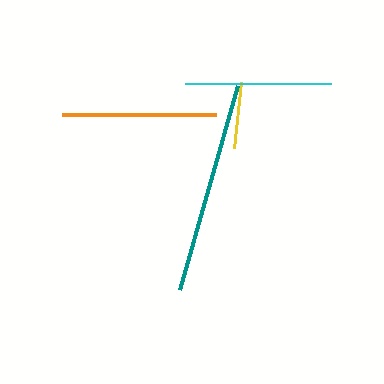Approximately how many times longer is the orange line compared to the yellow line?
The orange line is approximately 2.3 times the length of the yellow line.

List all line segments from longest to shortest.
From longest to shortest: teal, orange, cyan, yellow.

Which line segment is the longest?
The teal line is the longest at approximately 212 pixels.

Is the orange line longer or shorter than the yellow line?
The orange line is longer than the yellow line.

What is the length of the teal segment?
The teal segment is approximately 212 pixels long.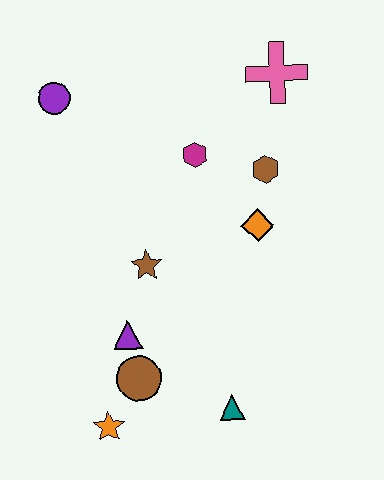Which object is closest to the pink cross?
The brown hexagon is closest to the pink cross.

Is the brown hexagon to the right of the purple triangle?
Yes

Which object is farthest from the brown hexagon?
The orange star is farthest from the brown hexagon.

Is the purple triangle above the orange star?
Yes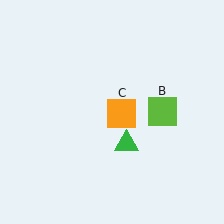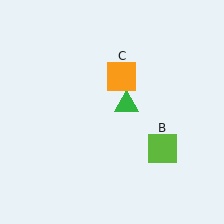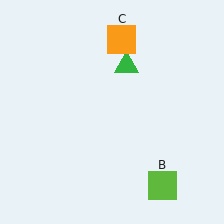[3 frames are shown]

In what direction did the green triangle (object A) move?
The green triangle (object A) moved up.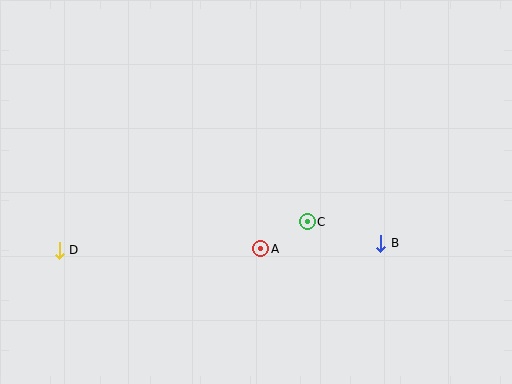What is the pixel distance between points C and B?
The distance between C and B is 77 pixels.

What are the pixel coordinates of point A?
Point A is at (261, 249).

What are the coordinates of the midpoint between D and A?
The midpoint between D and A is at (160, 249).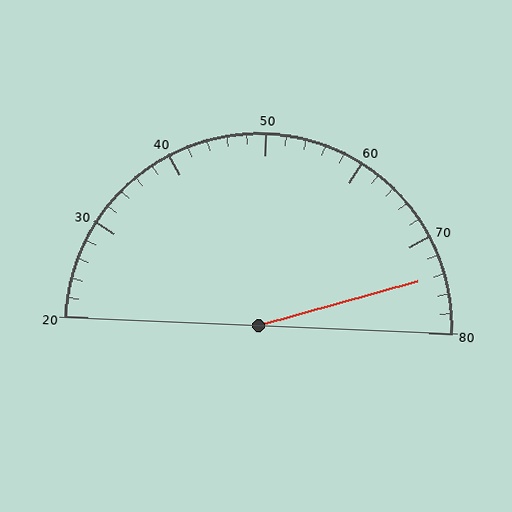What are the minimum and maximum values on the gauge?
The gauge ranges from 20 to 80.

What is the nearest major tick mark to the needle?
The nearest major tick mark is 70.